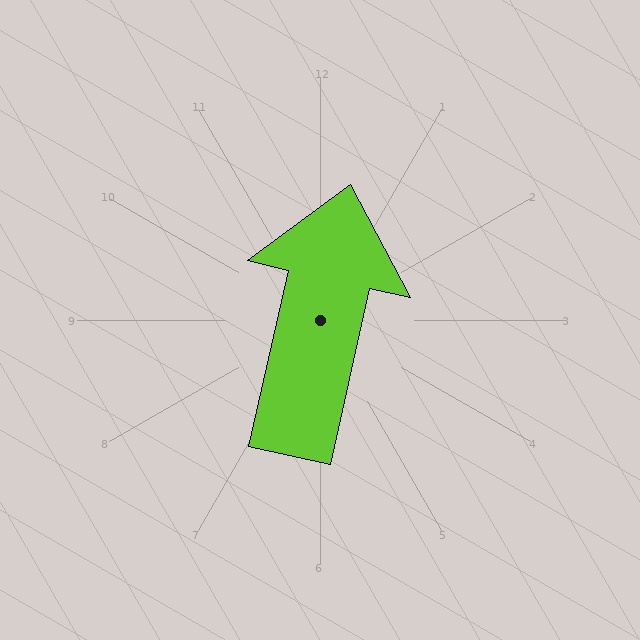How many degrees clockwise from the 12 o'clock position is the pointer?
Approximately 13 degrees.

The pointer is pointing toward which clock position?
Roughly 12 o'clock.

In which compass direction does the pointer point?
North.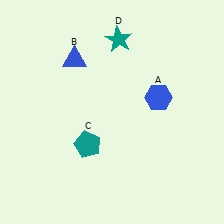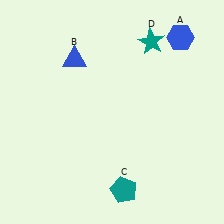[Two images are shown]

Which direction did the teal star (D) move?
The teal star (D) moved right.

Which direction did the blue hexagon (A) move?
The blue hexagon (A) moved up.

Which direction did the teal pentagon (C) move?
The teal pentagon (C) moved down.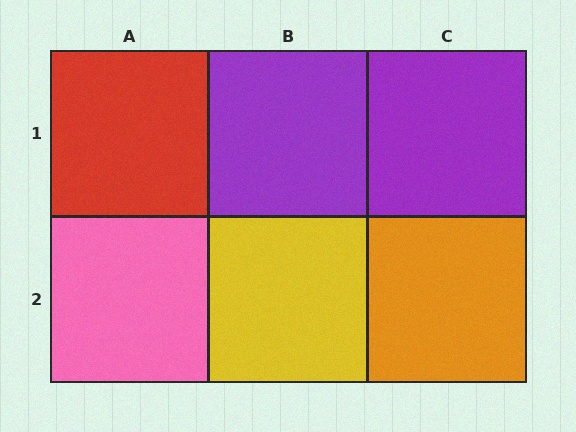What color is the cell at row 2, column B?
Yellow.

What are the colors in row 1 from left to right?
Red, purple, purple.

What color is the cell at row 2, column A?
Pink.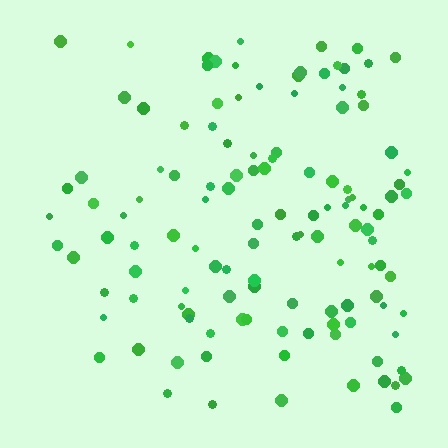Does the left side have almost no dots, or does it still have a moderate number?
Still a moderate number, just noticeably fewer than the right.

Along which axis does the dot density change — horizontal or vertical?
Horizontal.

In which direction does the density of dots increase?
From left to right, with the right side densest.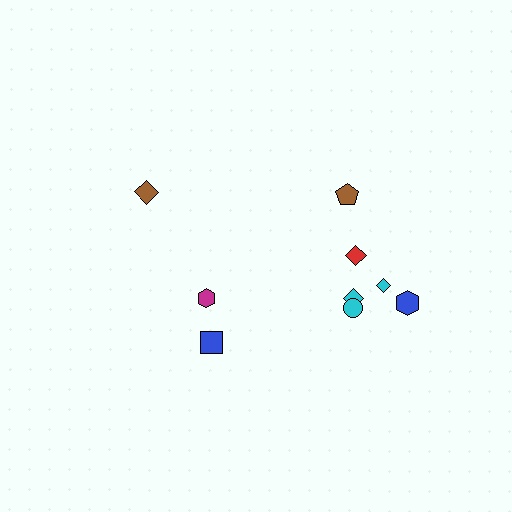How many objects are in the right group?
There are 6 objects.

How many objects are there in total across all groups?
There are 9 objects.